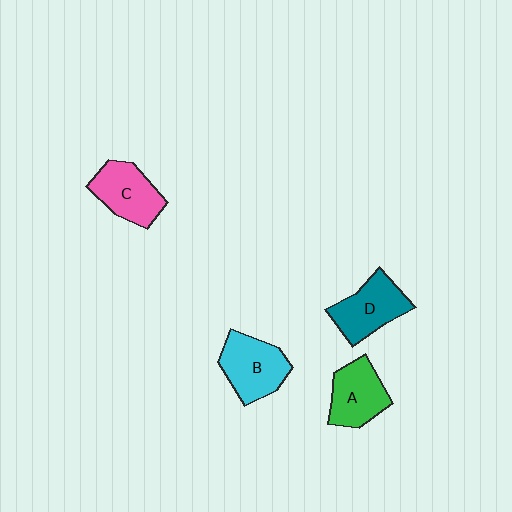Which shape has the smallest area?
Shape A (green).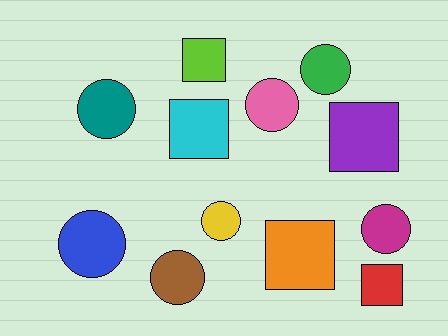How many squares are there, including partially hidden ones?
There are 5 squares.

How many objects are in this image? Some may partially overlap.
There are 12 objects.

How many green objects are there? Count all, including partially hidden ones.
There is 1 green object.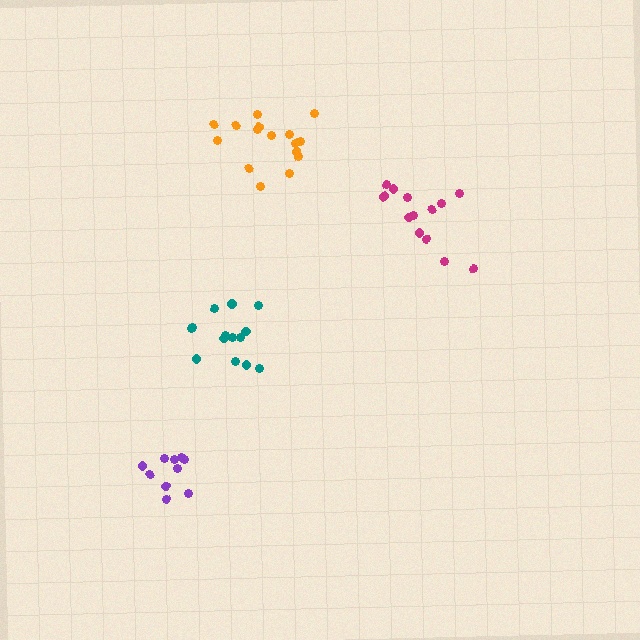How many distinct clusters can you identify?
There are 4 distinct clusters.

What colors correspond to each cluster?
The clusters are colored: orange, purple, magenta, teal.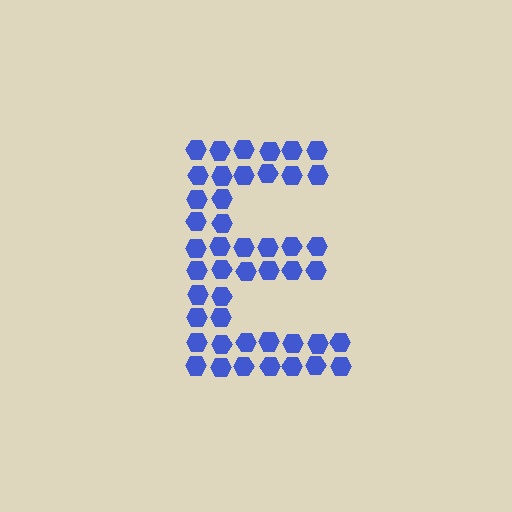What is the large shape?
The large shape is the letter E.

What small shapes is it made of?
It is made of small hexagons.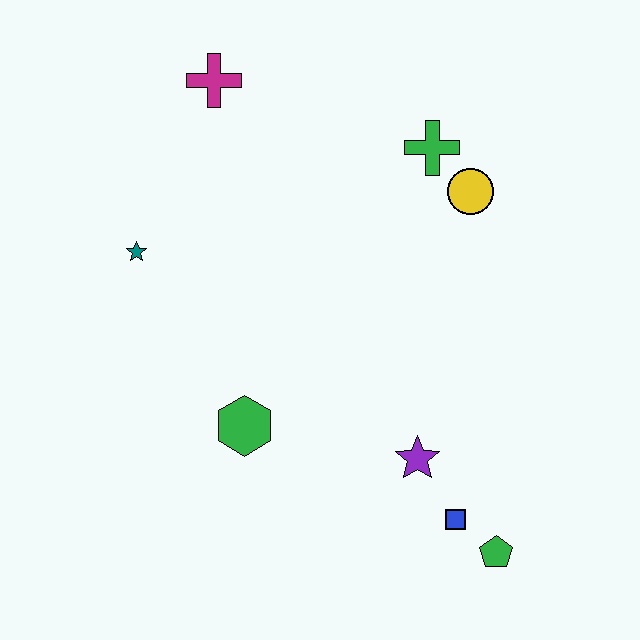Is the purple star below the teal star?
Yes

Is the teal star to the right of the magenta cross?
No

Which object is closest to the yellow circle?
The green cross is closest to the yellow circle.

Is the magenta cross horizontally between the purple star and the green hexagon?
No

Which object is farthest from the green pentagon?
The magenta cross is farthest from the green pentagon.